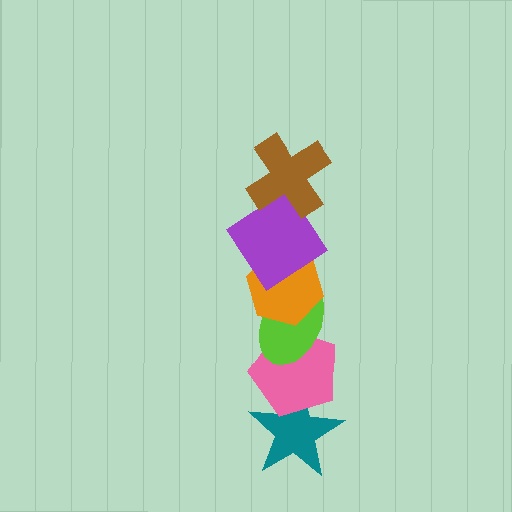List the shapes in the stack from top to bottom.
From top to bottom: the brown cross, the purple diamond, the orange hexagon, the lime ellipse, the pink pentagon, the teal star.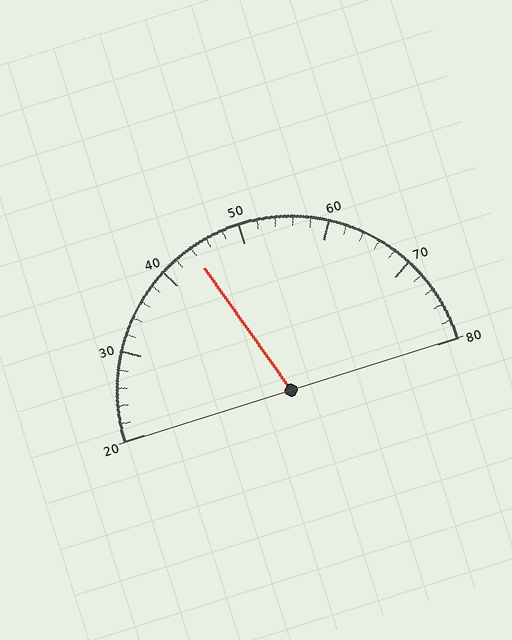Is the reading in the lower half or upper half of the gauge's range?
The reading is in the lower half of the range (20 to 80).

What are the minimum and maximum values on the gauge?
The gauge ranges from 20 to 80.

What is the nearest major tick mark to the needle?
The nearest major tick mark is 40.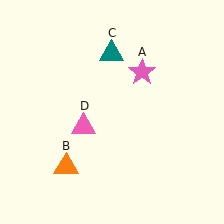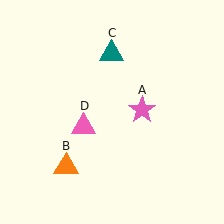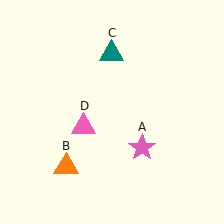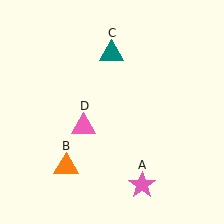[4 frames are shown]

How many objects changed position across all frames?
1 object changed position: pink star (object A).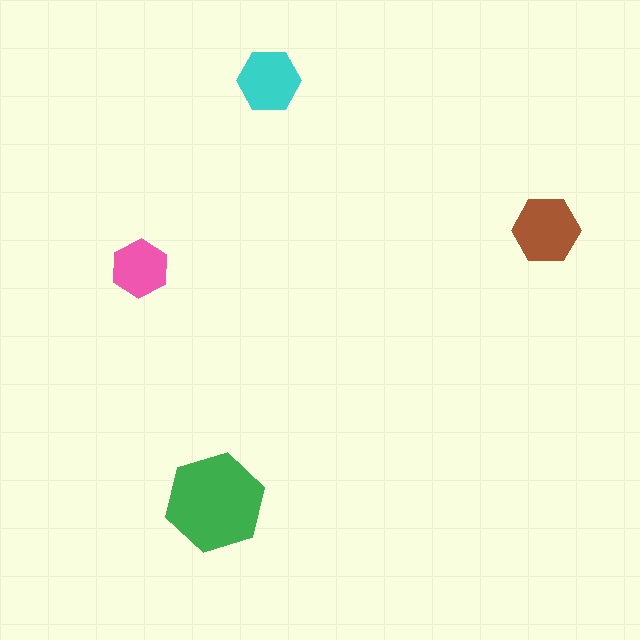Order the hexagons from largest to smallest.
the green one, the brown one, the cyan one, the pink one.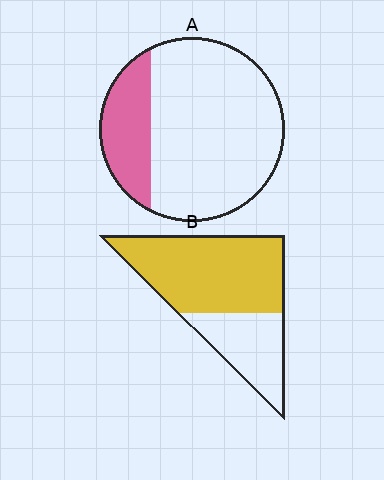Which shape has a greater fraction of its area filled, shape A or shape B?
Shape B.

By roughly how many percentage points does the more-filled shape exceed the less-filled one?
By roughly 45 percentage points (B over A).